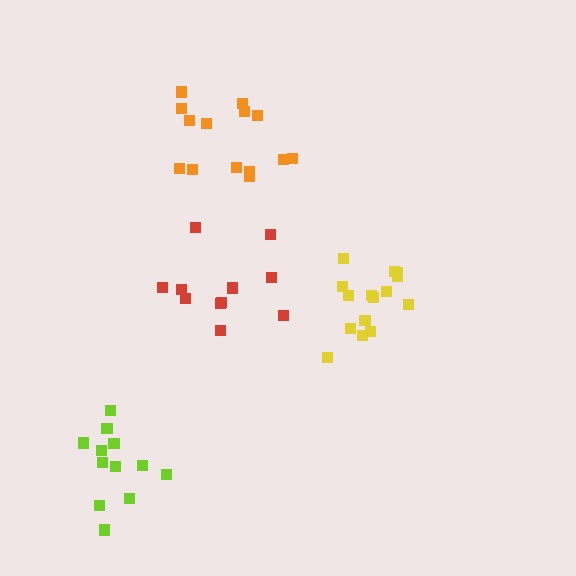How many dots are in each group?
Group 1: 11 dots, Group 2: 13 dots, Group 3: 15 dots, Group 4: 14 dots (53 total).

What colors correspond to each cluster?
The clusters are colored: red, lime, yellow, orange.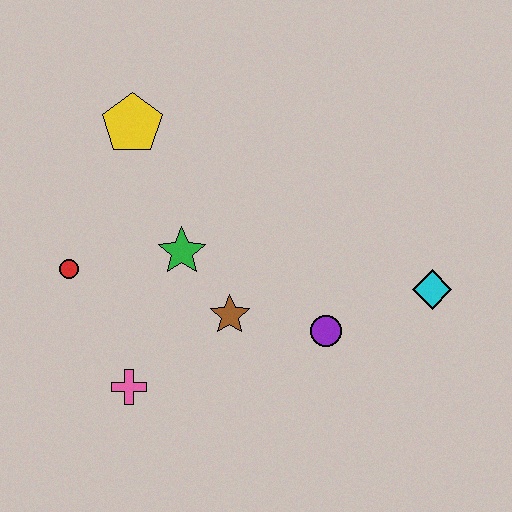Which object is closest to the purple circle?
The brown star is closest to the purple circle.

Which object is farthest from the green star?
The cyan diamond is farthest from the green star.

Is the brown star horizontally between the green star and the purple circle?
Yes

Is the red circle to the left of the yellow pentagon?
Yes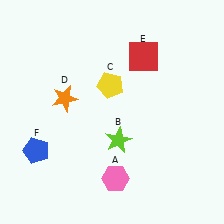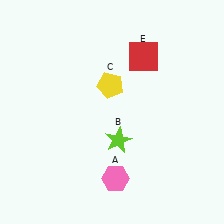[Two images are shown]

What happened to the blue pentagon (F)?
The blue pentagon (F) was removed in Image 2. It was in the bottom-left area of Image 1.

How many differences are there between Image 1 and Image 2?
There are 2 differences between the two images.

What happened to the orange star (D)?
The orange star (D) was removed in Image 2. It was in the top-left area of Image 1.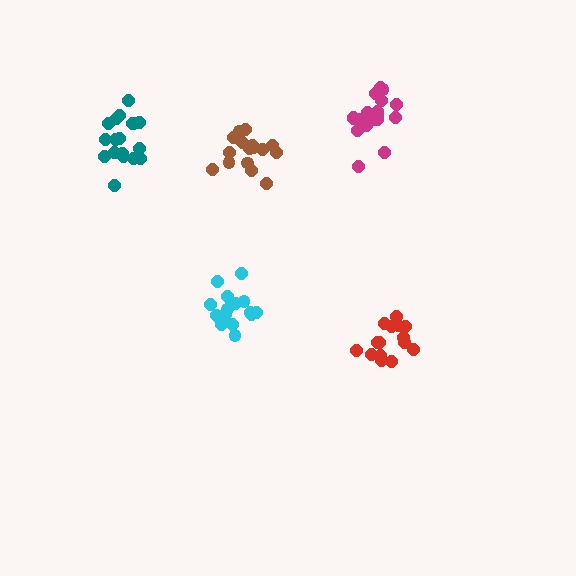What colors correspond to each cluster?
The clusters are colored: brown, red, magenta, teal, cyan.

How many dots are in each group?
Group 1: 16 dots, Group 2: 15 dots, Group 3: 20 dots, Group 4: 18 dots, Group 5: 16 dots (85 total).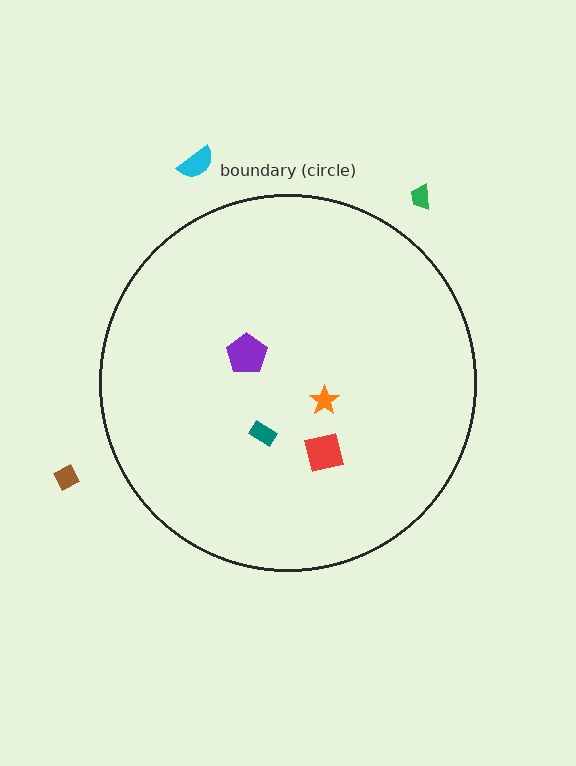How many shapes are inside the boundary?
4 inside, 3 outside.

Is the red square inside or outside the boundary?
Inside.